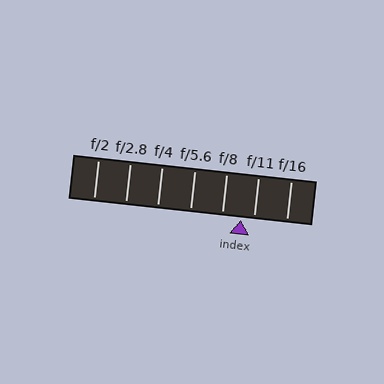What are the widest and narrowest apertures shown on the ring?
The widest aperture shown is f/2 and the narrowest is f/16.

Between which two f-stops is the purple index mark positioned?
The index mark is between f/8 and f/11.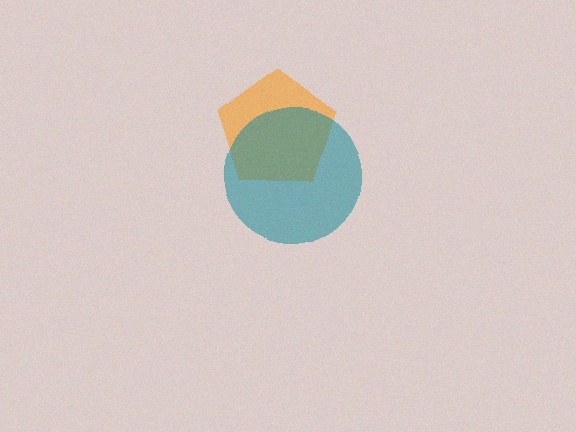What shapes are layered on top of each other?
The layered shapes are: an orange pentagon, a teal circle.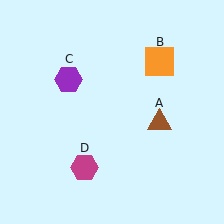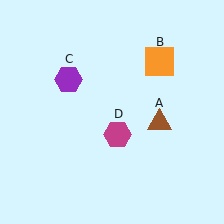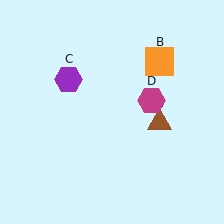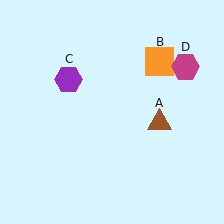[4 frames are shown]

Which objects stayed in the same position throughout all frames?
Brown triangle (object A) and orange square (object B) and purple hexagon (object C) remained stationary.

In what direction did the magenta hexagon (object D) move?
The magenta hexagon (object D) moved up and to the right.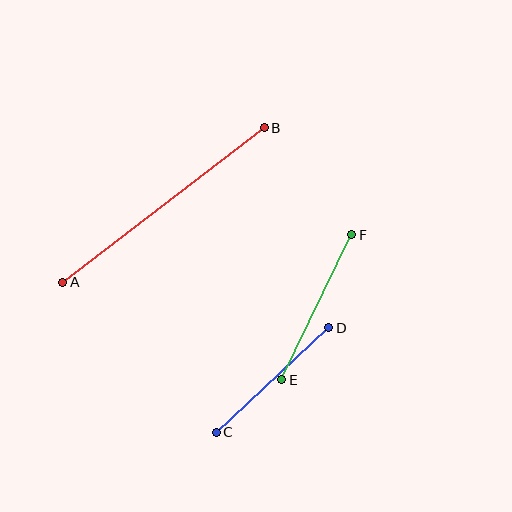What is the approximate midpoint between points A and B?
The midpoint is at approximately (163, 205) pixels.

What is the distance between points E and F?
The distance is approximately 161 pixels.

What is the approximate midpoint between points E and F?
The midpoint is at approximately (317, 307) pixels.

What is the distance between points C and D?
The distance is approximately 154 pixels.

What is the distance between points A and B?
The distance is approximately 254 pixels.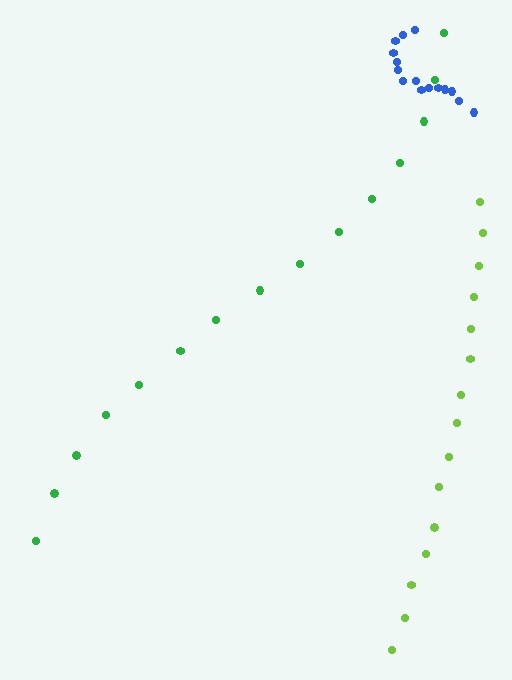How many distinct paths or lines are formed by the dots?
There are 3 distinct paths.